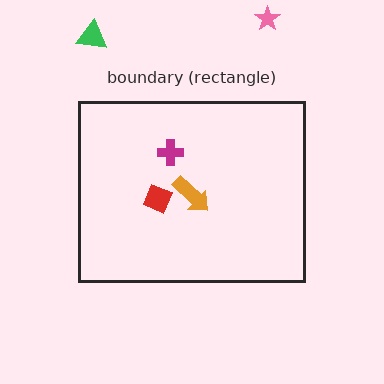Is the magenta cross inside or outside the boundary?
Inside.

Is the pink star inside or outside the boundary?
Outside.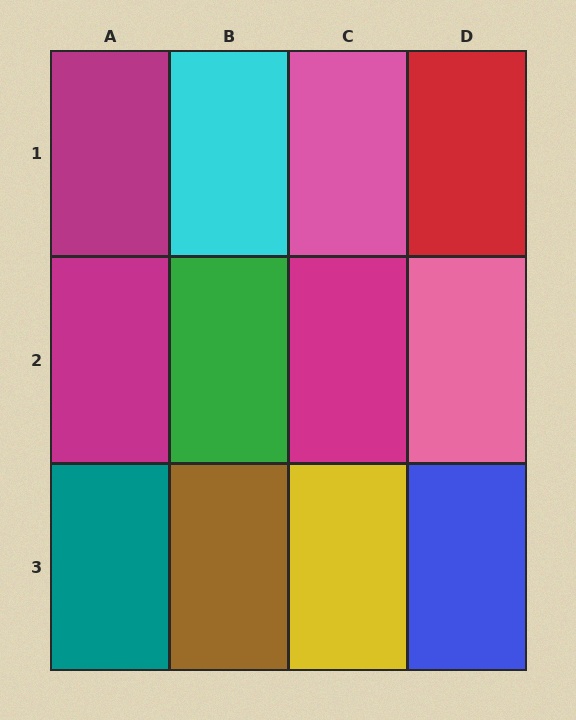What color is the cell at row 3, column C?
Yellow.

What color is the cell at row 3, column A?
Teal.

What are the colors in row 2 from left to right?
Magenta, green, magenta, pink.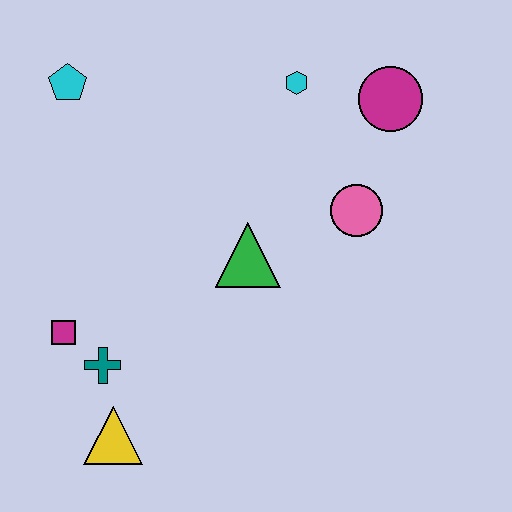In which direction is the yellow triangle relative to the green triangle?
The yellow triangle is below the green triangle.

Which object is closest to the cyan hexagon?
The magenta circle is closest to the cyan hexagon.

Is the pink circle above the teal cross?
Yes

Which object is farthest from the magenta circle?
The yellow triangle is farthest from the magenta circle.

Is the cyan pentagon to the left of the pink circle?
Yes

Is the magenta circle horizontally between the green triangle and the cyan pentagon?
No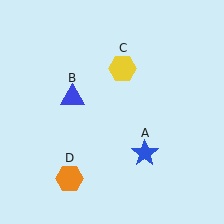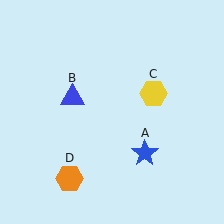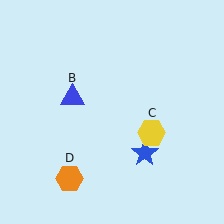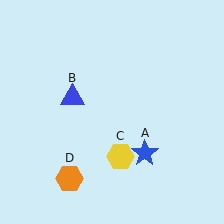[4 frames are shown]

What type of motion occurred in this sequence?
The yellow hexagon (object C) rotated clockwise around the center of the scene.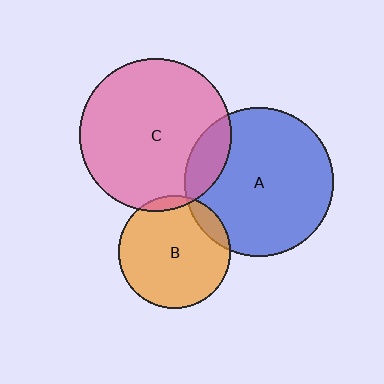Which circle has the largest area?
Circle C (pink).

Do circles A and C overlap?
Yes.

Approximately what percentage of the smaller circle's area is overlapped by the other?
Approximately 15%.